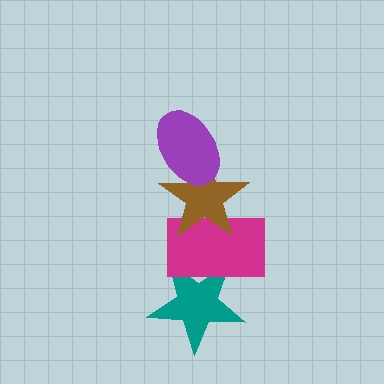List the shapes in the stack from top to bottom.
From top to bottom: the purple ellipse, the brown star, the magenta rectangle, the teal star.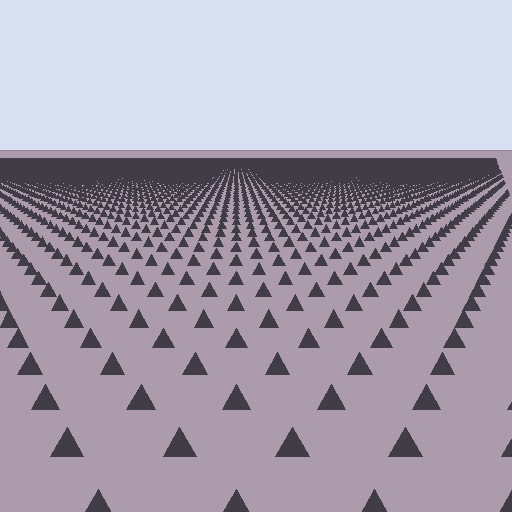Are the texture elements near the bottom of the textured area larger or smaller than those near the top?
Larger. Near the bottom, elements are closer to the viewer and appear at a bigger on-screen size.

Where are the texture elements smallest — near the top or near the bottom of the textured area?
Near the top.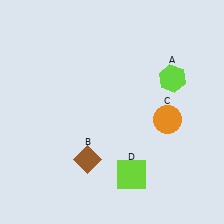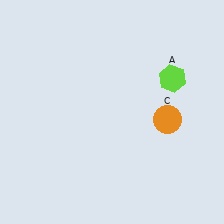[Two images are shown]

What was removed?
The lime square (D), the brown diamond (B) were removed in Image 2.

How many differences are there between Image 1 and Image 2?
There are 2 differences between the two images.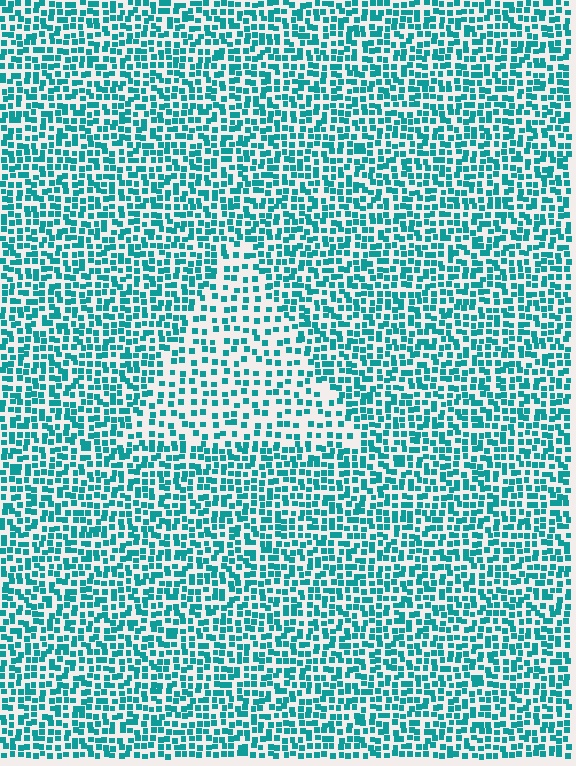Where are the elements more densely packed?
The elements are more densely packed outside the triangle boundary.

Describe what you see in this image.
The image contains small teal elements arranged at two different densities. A triangle-shaped region is visible where the elements are less densely packed than the surrounding area.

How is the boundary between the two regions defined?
The boundary is defined by a change in element density (approximately 1.8x ratio). All elements are the same color, size, and shape.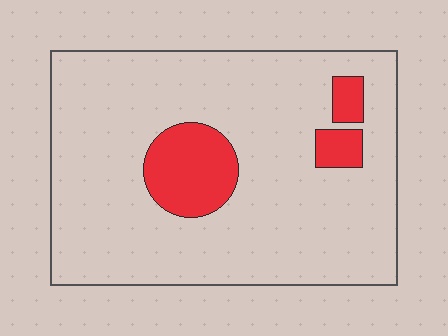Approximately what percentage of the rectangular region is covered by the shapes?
Approximately 15%.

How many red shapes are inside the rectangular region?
3.